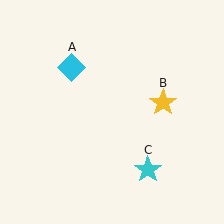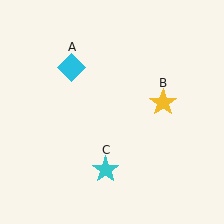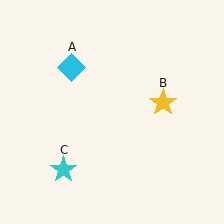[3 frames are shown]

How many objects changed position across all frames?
1 object changed position: cyan star (object C).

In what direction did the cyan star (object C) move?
The cyan star (object C) moved left.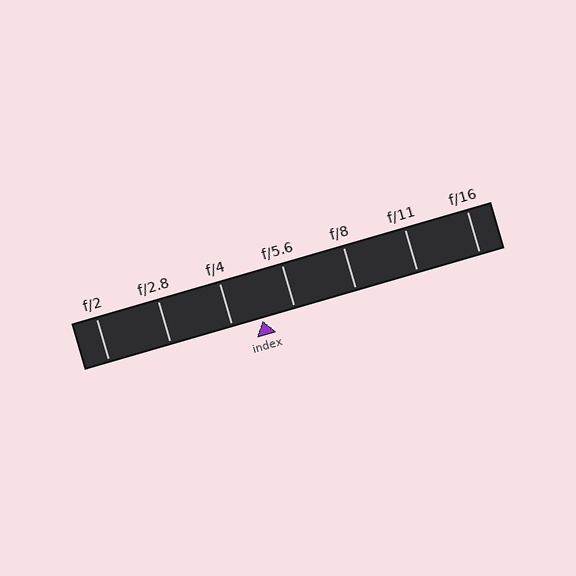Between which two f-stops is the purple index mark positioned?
The index mark is between f/4 and f/5.6.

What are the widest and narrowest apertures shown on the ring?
The widest aperture shown is f/2 and the narrowest is f/16.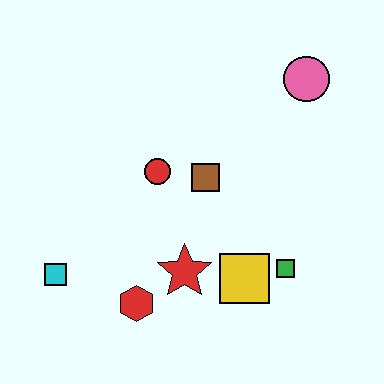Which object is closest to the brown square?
The red circle is closest to the brown square.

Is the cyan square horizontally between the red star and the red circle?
No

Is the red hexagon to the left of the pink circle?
Yes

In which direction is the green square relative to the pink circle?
The green square is below the pink circle.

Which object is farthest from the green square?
The cyan square is farthest from the green square.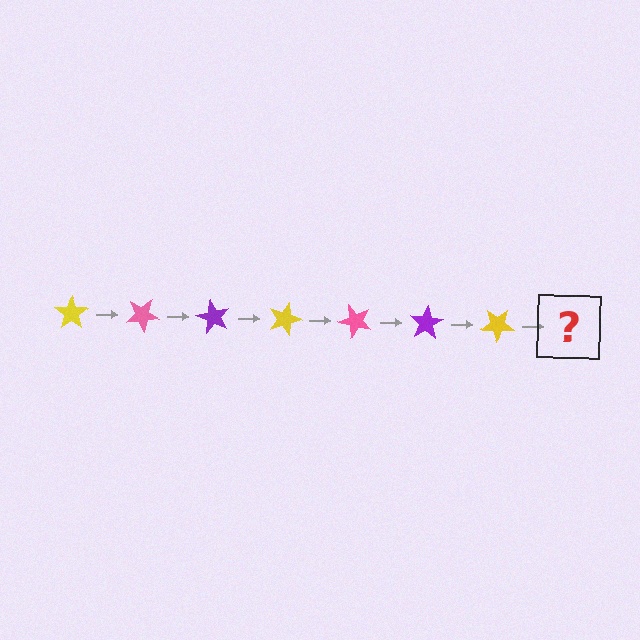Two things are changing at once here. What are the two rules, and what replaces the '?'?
The two rules are that it rotates 30 degrees each step and the color cycles through yellow, pink, and purple. The '?' should be a pink star, rotated 210 degrees from the start.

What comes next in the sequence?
The next element should be a pink star, rotated 210 degrees from the start.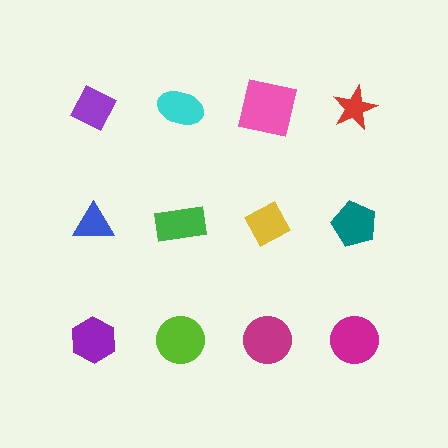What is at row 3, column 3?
A magenta circle.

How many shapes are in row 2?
4 shapes.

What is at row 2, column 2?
A green rectangle.